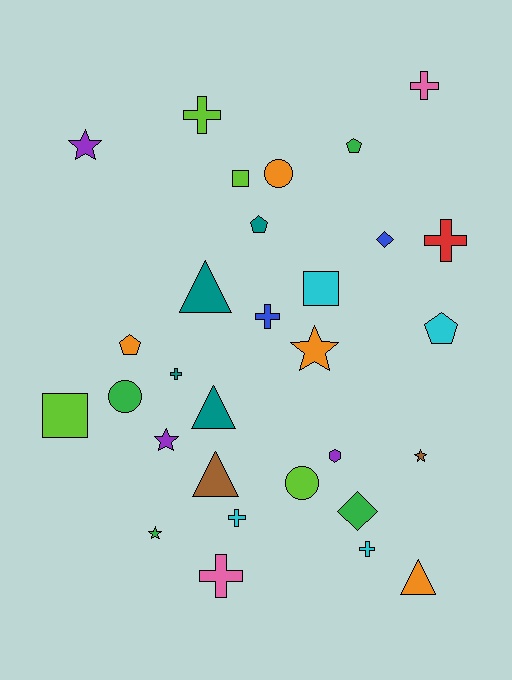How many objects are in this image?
There are 30 objects.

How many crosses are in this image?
There are 8 crosses.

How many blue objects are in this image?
There are 2 blue objects.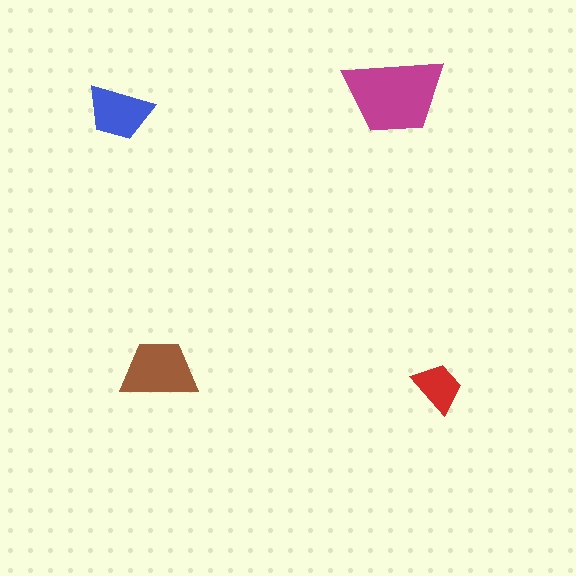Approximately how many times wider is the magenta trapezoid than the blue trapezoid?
About 1.5 times wider.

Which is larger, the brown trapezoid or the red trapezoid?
The brown one.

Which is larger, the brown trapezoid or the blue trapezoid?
The brown one.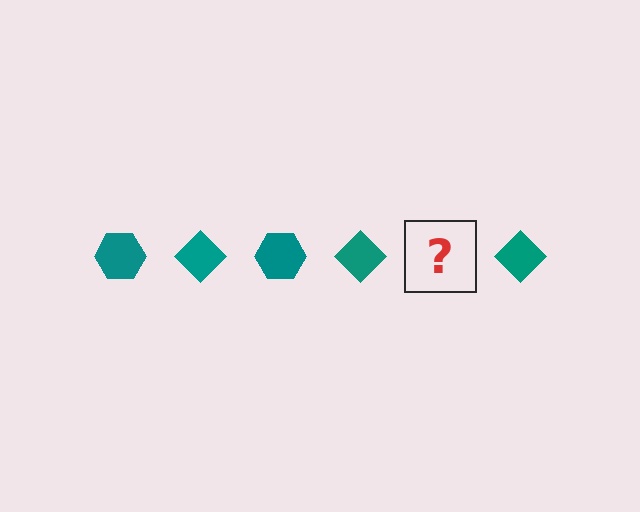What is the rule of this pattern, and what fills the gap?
The rule is that the pattern cycles through hexagon, diamond shapes in teal. The gap should be filled with a teal hexagon.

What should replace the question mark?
The question mark should be replaced with a teal hexagon.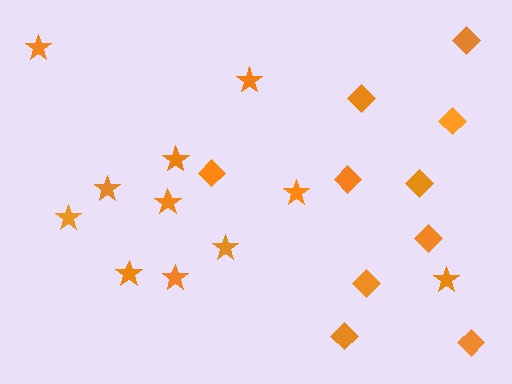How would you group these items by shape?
There are 2 groups: one group of stars (11) and one group of diamonds (10).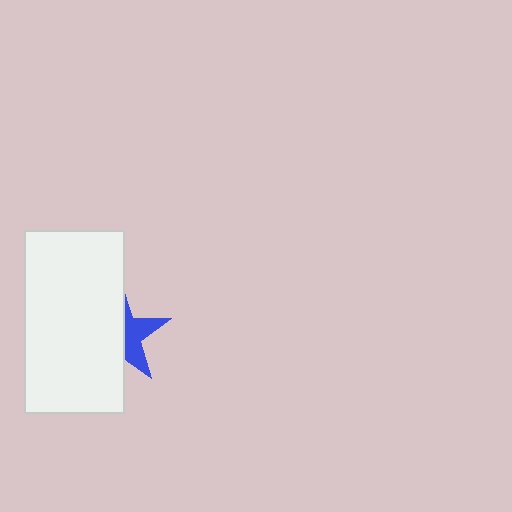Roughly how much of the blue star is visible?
A small part of it is visible (roughly 39%).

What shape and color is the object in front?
The object in front is a white rectangle.